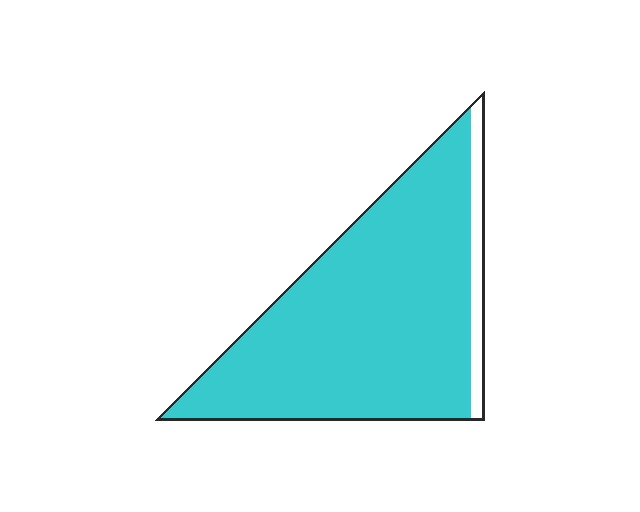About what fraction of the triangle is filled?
About nine tenths (9/10).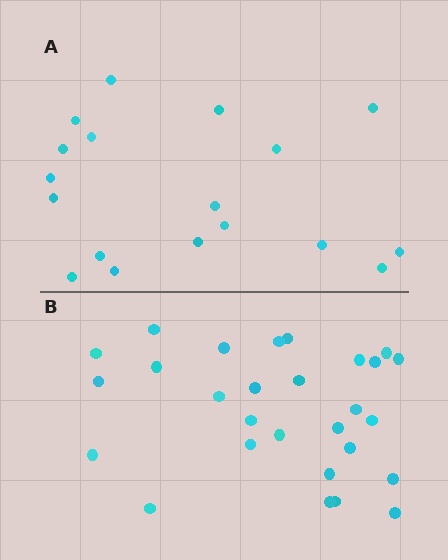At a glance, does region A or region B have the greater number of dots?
Region B (the bottom region) has more dots.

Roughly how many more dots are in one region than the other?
Region B has roughly 10 or so more dots than region A.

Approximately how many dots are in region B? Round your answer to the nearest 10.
About 30 dots. (The exact count is 28, which rounds to 30.)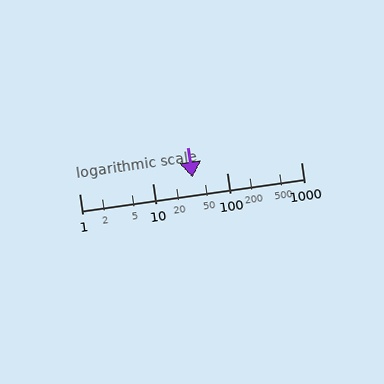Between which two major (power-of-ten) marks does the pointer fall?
The pointer is between 10 and 100.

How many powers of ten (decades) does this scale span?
The scale spans 3 decades, from 1 to 1000.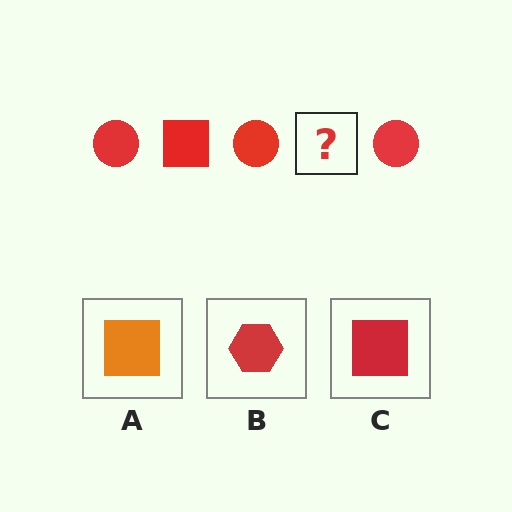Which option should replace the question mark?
Option C.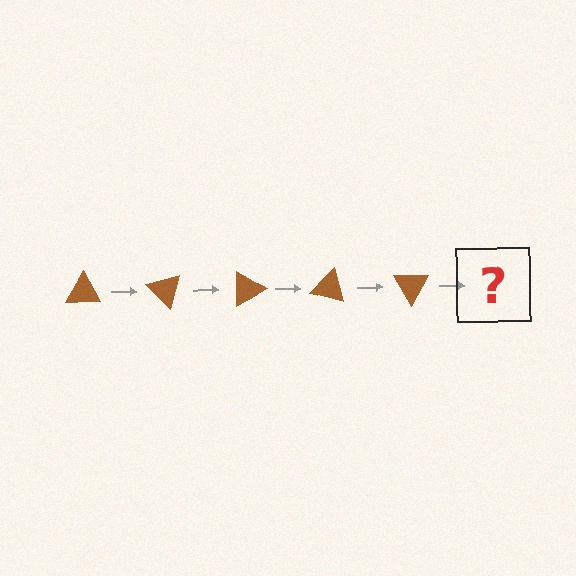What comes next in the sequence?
The next element should be a brown triangle rotated 225 degrees.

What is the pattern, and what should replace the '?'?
The pattern is that the triangle rotates 45 degrees each step. The '?' should be a brown triangle rotated 225 degrees.